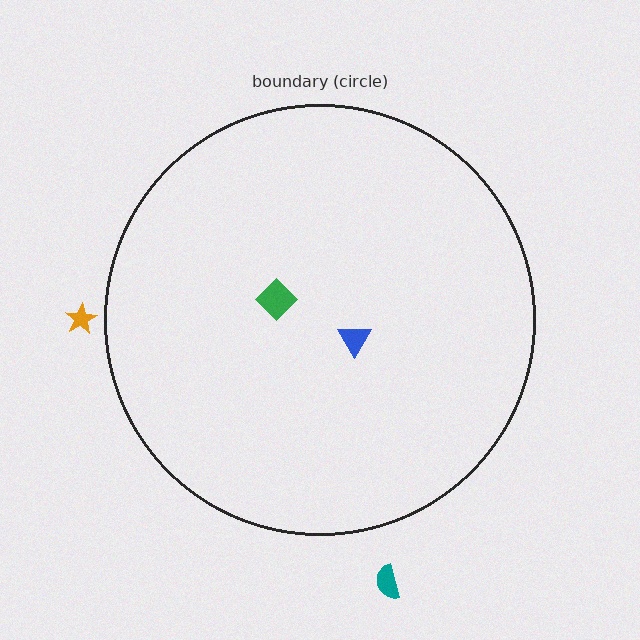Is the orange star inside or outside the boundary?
Outside.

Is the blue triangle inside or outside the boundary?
Inside.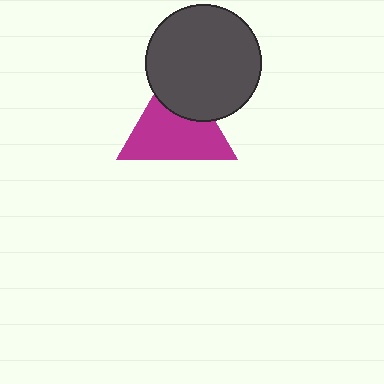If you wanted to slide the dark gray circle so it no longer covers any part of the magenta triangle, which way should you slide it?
Slide it up — that is the most direct way to separate the two shapes.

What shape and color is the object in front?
The object in front is a dark gray circle.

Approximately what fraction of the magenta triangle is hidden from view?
Roughly 31% of the magenta triangle is hidden behind the dark gray circle.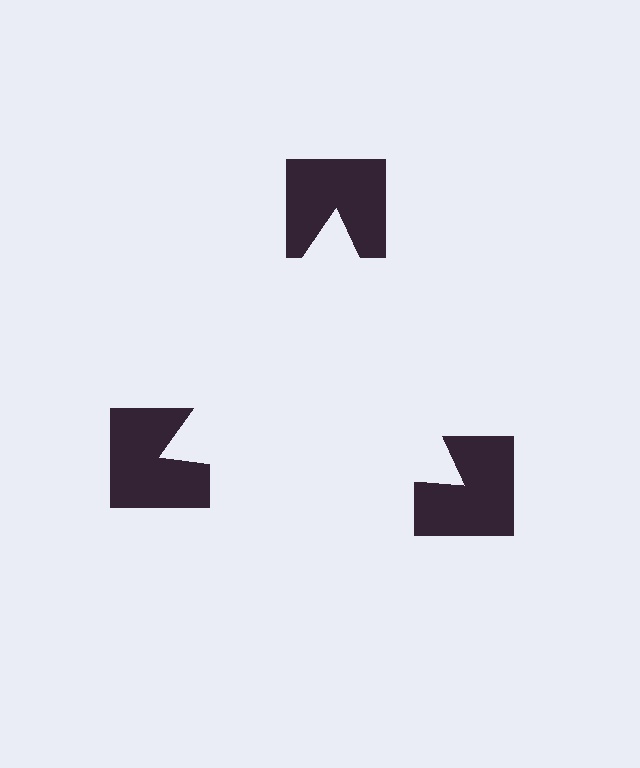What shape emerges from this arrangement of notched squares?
An illusory triangle — its edges are inferred from the aligned wedge cuts in the notched squares, not physically drawn.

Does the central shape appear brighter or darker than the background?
It typically appears slightly brighter than the background, even though no actual brightness change is drawn.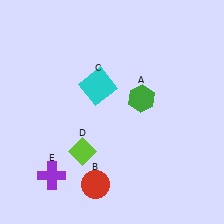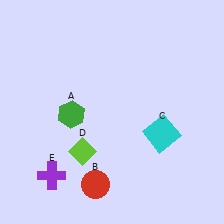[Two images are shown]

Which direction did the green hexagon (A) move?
The green hexagon (A) moved left.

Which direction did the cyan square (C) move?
The cyan square (C) moved right.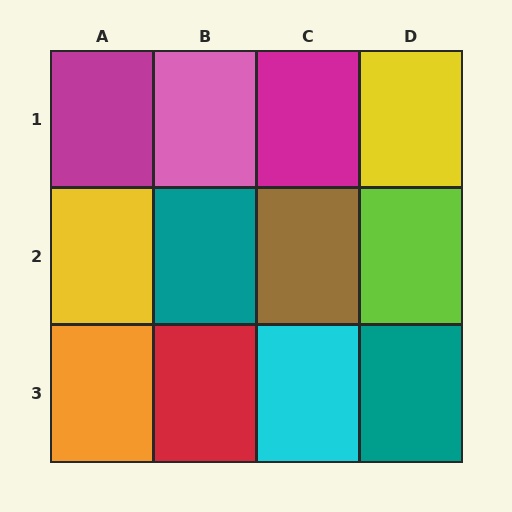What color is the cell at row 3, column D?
Teal.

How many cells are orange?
1 cell is orange.